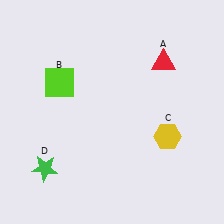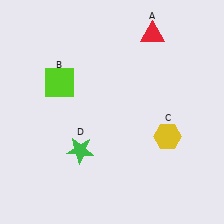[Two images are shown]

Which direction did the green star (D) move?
The green star (D) moved right.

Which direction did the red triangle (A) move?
The red triangle (A) moved up.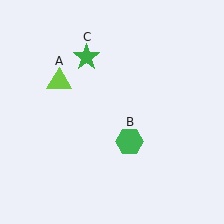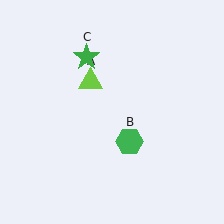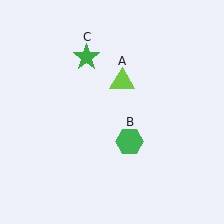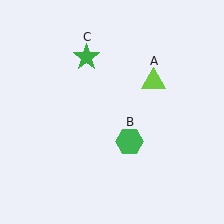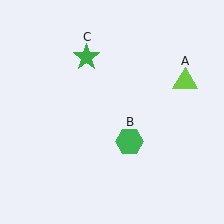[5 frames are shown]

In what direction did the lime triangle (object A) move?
The lime triangle (object A) moved right.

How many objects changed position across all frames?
1 object changed position: lime triangle (object A).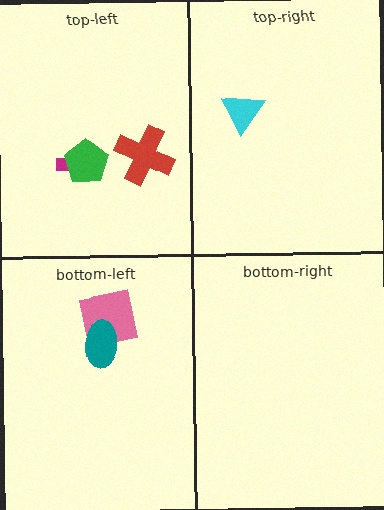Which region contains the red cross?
The top-left region.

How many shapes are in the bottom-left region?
2.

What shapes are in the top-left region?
The magenta arrow, the red cross, the green pentagon.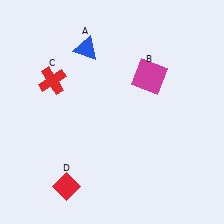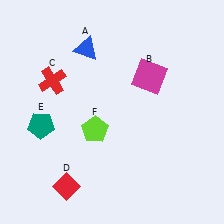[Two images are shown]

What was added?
A teal pentagon (E), a lime pentagon (F) were added in Image 2.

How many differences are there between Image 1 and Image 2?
There are 2 differences between the two images.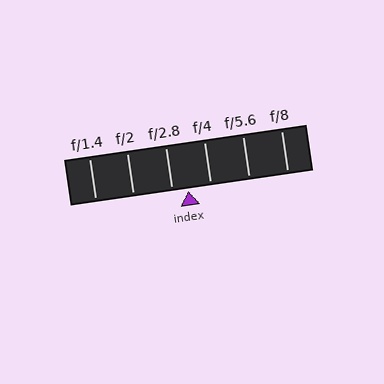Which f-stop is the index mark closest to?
The index mark is closest to f/2.8.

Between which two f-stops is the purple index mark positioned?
The index mark is between f/2.8 and f/4.